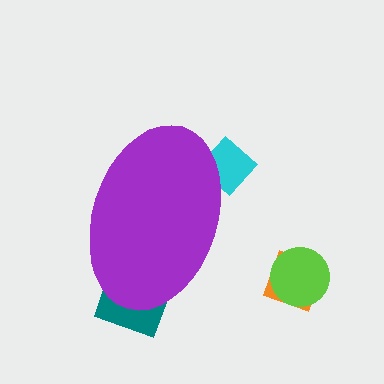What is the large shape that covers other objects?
A purple ellipse.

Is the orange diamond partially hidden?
No, the orange diamond is fully visible.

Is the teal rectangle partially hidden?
Yes, the teal rectangle is partially hidden behind the purple ellipse.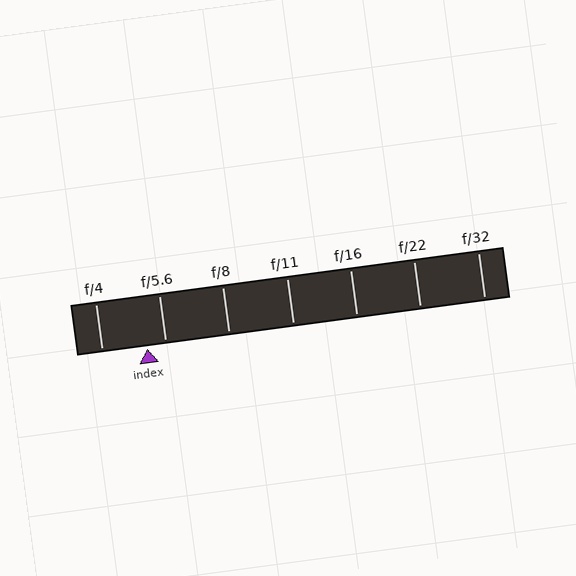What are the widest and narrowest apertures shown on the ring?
The widest aperture shown is f/4 and the narrowest is f/32.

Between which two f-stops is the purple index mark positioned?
The index mark is between f/4 and f/5.6.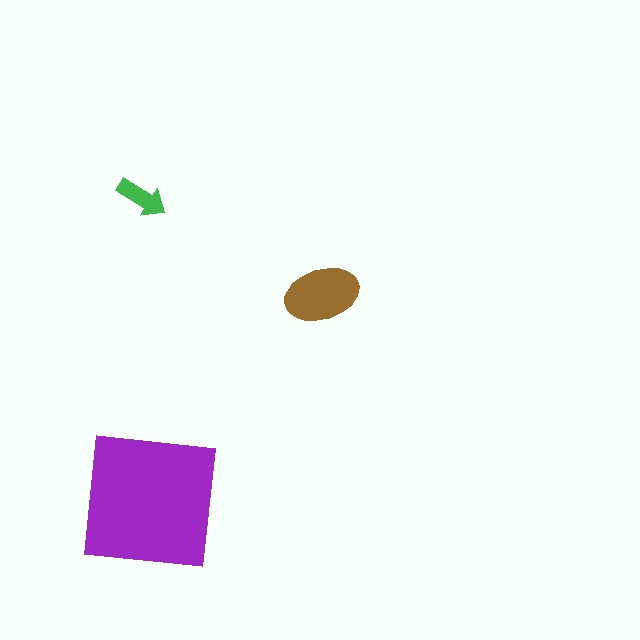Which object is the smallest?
The green arrow.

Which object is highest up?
The green arrow is topmost.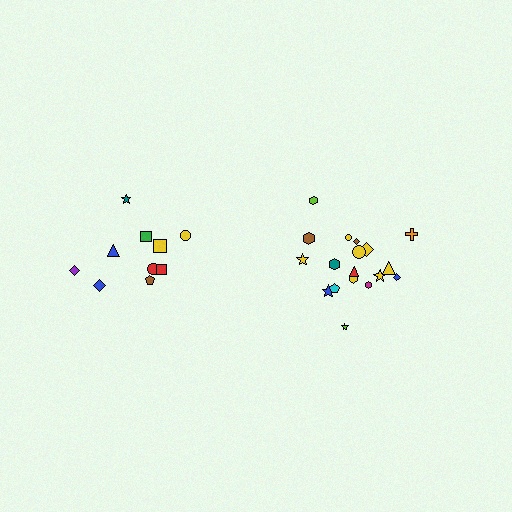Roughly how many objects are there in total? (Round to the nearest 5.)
Roughly 30 objects in total.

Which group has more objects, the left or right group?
The right group.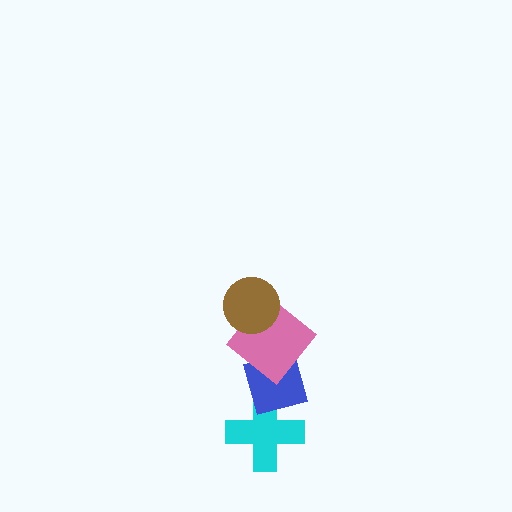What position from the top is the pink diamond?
The pink diamond is 2nd from the top.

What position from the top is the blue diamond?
The blue diamond is 3rd from the top.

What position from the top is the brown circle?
The brown circle is 1st from the top.